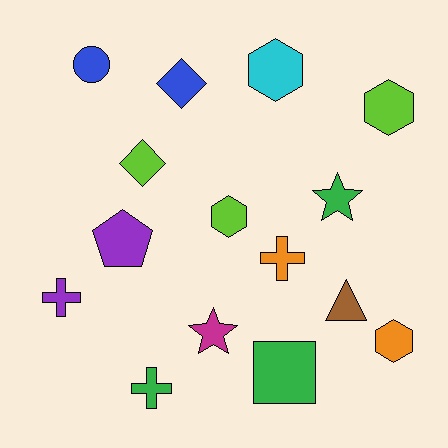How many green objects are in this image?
There are 3 green objects.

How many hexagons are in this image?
There are 4 hexagons.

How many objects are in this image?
There are 15 objects.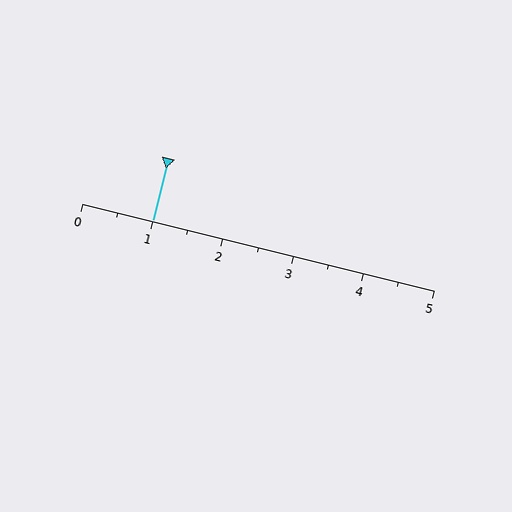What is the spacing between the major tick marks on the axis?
The major ticks are spaced 1 apart.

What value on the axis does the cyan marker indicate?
The marker indicates approximately 1.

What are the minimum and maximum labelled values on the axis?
The axis runs from 0 to 5.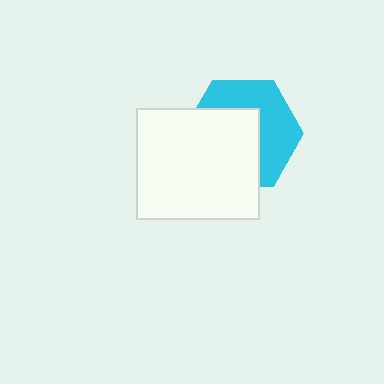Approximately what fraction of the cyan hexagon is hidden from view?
Roughly 53% of the cyan hexagon is hidden behind the white rectangle.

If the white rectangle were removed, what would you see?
You would see the complete cyan hexagon.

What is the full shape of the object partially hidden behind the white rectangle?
The partially hidden object is a cyan hexagon.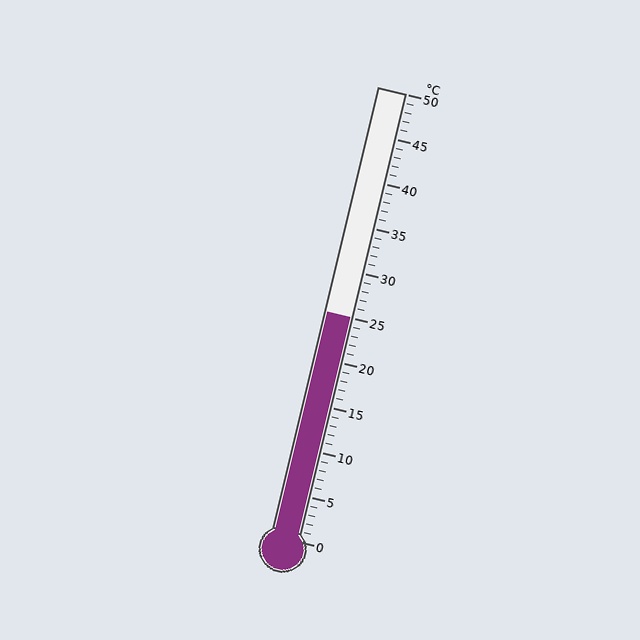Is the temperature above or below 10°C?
The temperature is above 10°C.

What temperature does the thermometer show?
The thermometer shows approximately 25°C.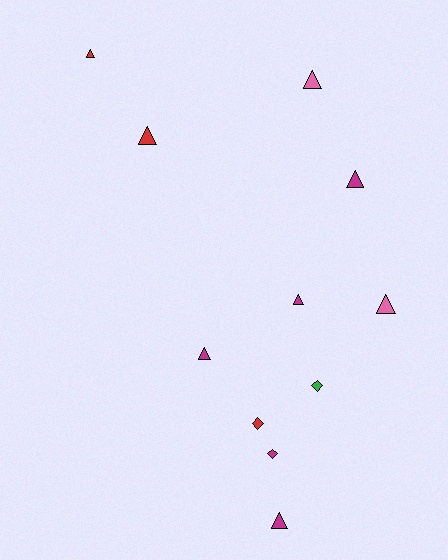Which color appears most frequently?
Magenta, with 5 objects.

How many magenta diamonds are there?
There is 1 magenta diamond.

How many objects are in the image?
There are 11 objects.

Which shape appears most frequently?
Triangle, with 8 objects.